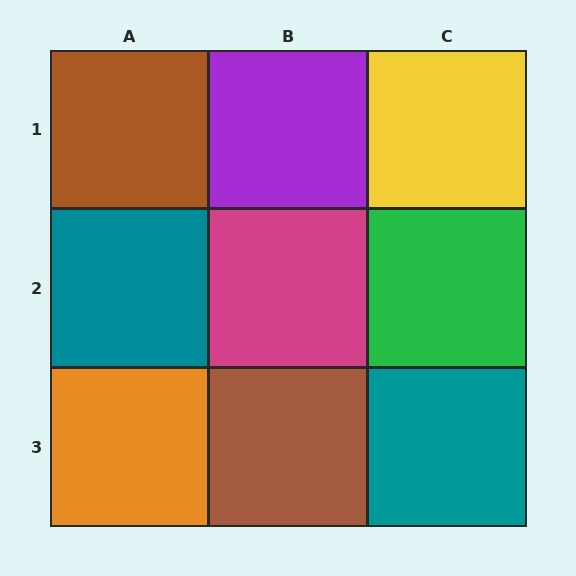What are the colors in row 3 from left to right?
Orange, brown, teal.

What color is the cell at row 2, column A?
Teal.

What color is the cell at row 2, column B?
Magenta.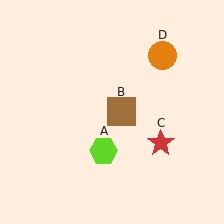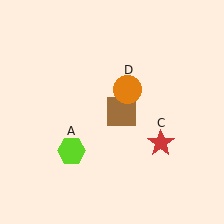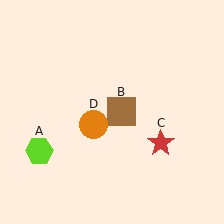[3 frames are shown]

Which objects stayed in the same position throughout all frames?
Brown square (object B) and red star (object C) remained stationary.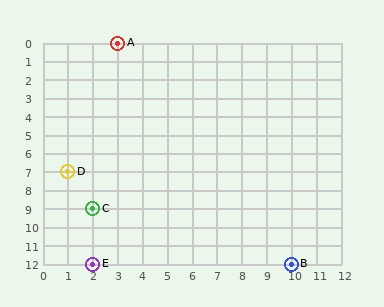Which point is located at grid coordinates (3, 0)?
Point A is at (3, 0).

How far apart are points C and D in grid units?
Points C and D are 1 column and 2 rows apart (about 2.2 grid units diagonally).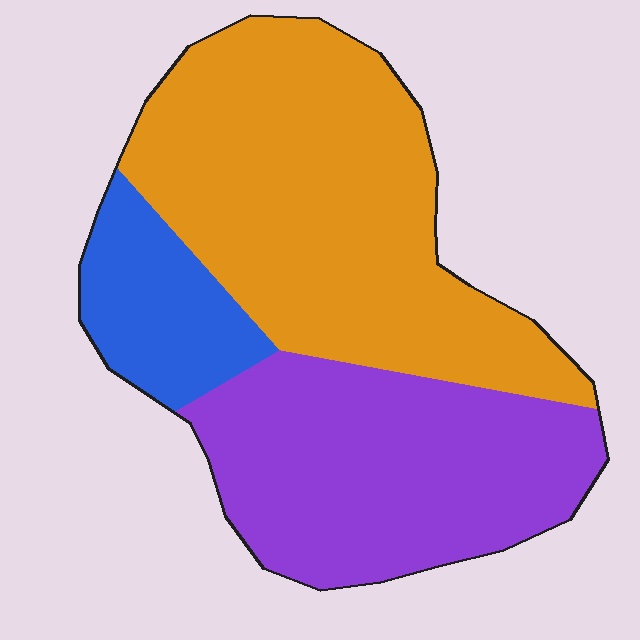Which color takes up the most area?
Orange, at roughly 50%.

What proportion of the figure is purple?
Purple takes up about three eighths (3/8) of the figure.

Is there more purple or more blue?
Purple.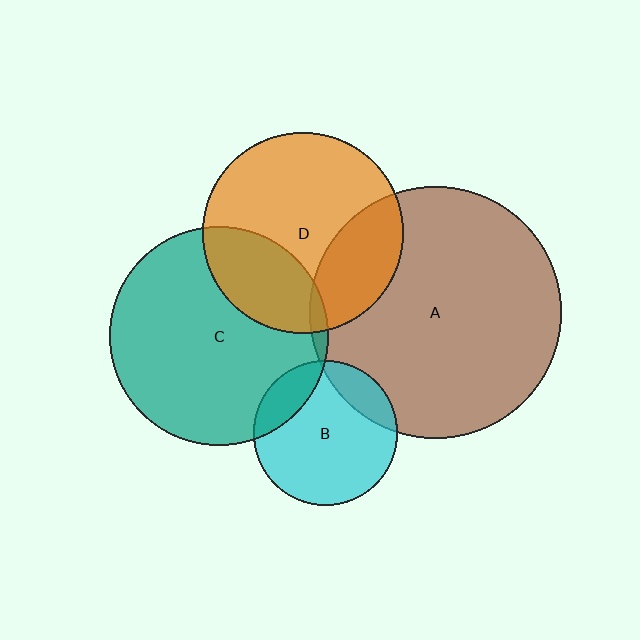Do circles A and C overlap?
Yes.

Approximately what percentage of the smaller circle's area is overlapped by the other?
Approximately 5%.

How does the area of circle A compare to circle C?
Approximately 1.3 times.